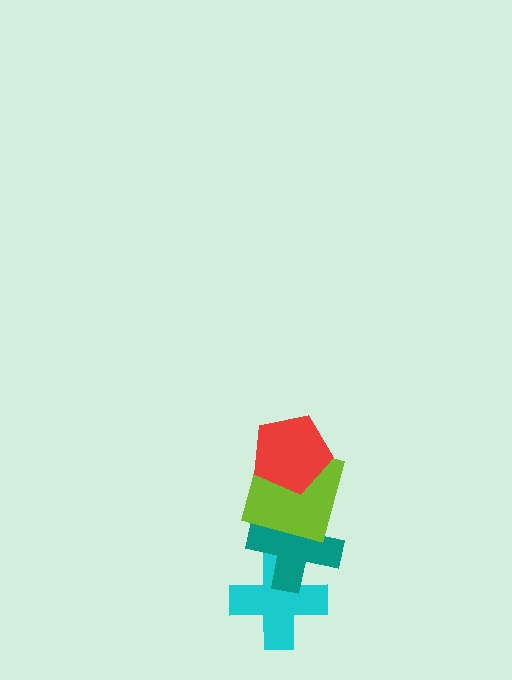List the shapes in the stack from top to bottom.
From top to bottom: the red pentagon, the lime square, the teal cross, the cyan cross.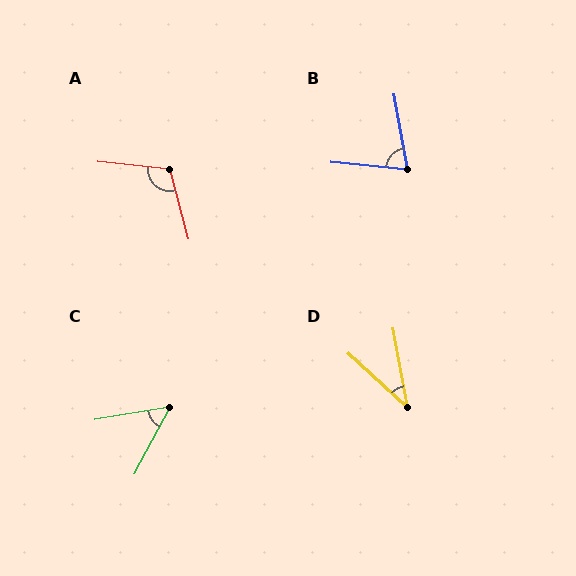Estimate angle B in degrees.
Approximately 74 degrees.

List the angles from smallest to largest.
D (37°), C (52°), B (74°), A (111°).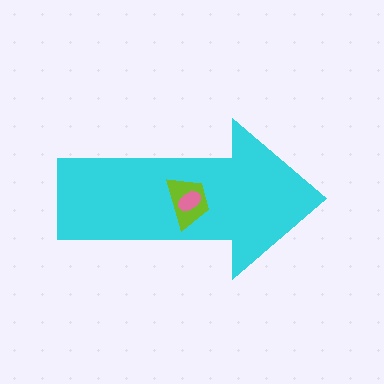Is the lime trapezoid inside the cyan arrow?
Yes.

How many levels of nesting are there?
3.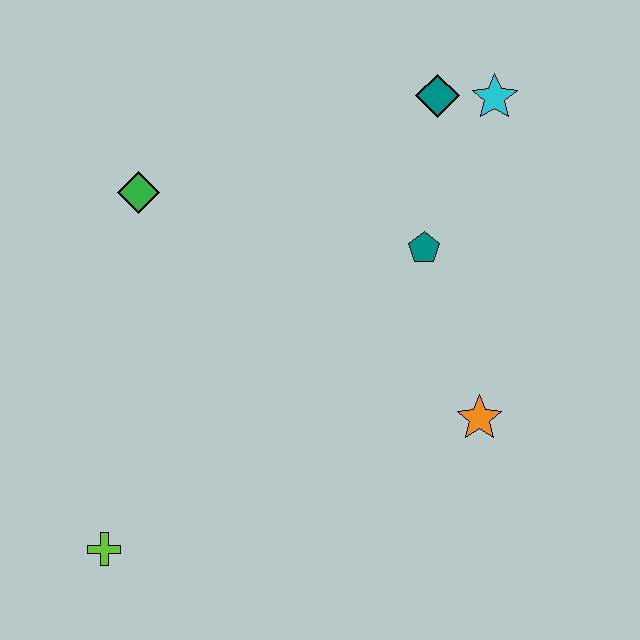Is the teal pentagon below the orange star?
No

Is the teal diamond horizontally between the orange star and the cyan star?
No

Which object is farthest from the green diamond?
The orange star is farthest from the green diamond.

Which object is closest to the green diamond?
The teal pentagon is closest to the green diamond.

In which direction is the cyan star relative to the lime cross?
The cyan star is above the lime cross.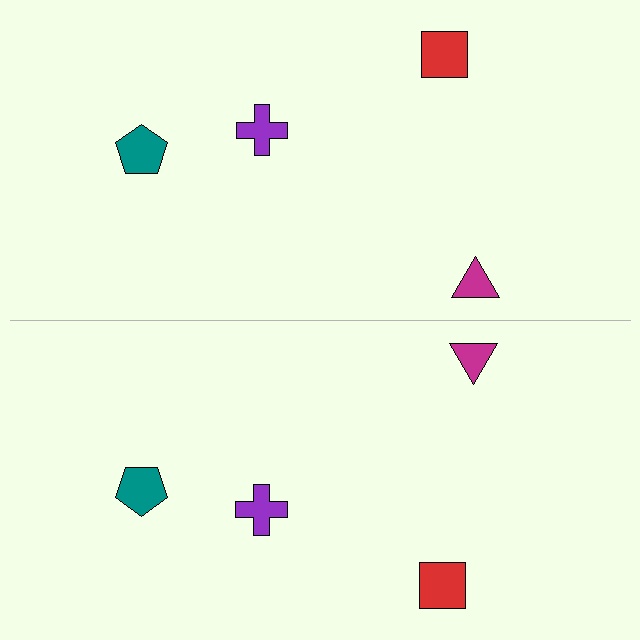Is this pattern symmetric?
Yes, this pattern has bilateral (reflection) symmetry.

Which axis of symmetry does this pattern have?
The pattern has a horizontal axis of symmetry running through the center of the image.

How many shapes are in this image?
There are 8 shapes in this image.